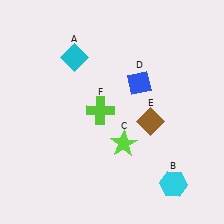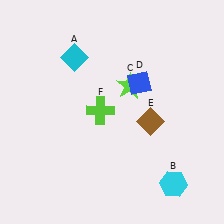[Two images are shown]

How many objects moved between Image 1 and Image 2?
1 object moved between the two images.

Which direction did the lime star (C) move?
The lime star (C) moved up.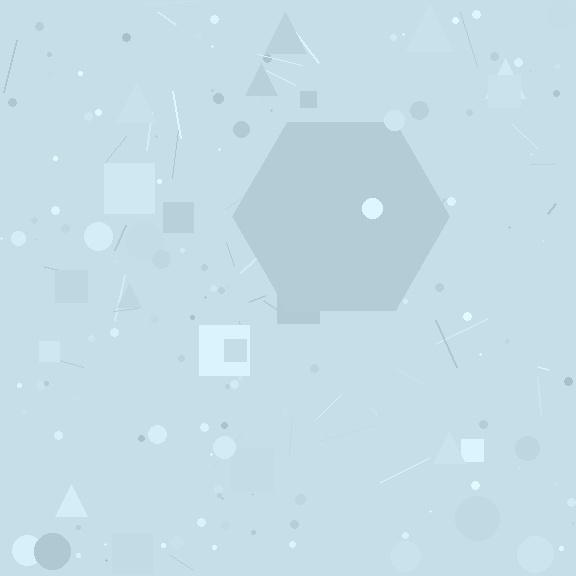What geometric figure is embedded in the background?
A hexagon is embedded in the background.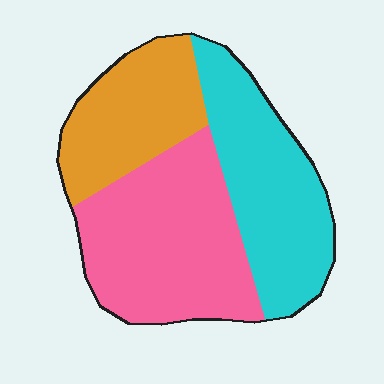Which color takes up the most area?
Pink, at roughly 40%.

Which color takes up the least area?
Orange, at roughly 25%.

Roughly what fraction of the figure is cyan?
Cyan takes up between a quarter and a half of the figure.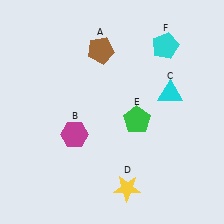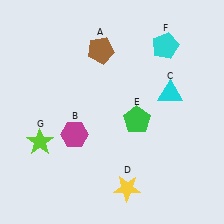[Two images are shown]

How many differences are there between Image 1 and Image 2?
There is 1 difference between the two images.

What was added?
A lime star (G) was added in Image 2.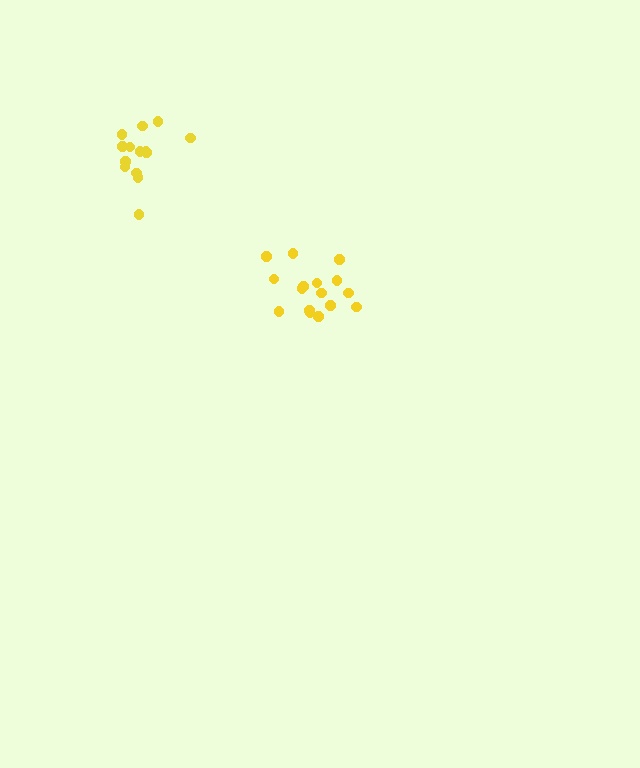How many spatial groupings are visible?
There are 2 spatial groupings.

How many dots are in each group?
Group 1: 16 dots, Group 2: 14 dots (30 total).